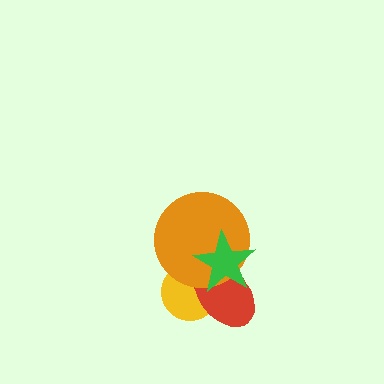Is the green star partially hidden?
No, no other shape covers it.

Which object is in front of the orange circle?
The green star is in front of the orange circle.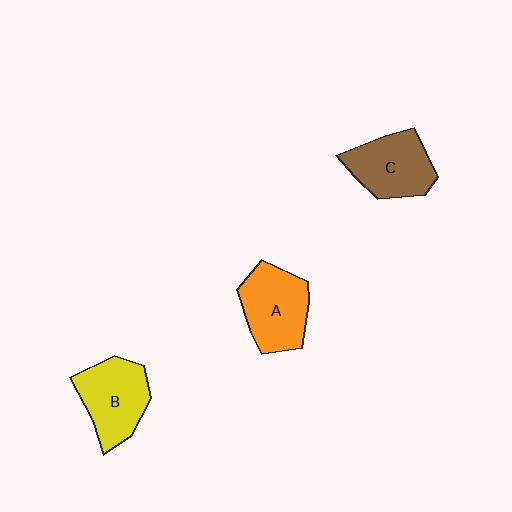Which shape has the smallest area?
Shape C (brown).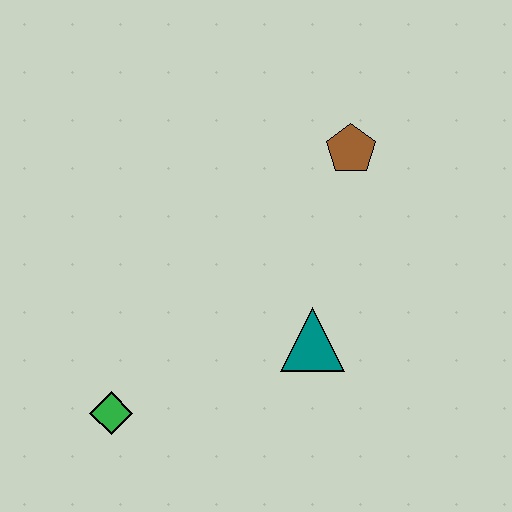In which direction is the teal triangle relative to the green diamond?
The teal triangle is to the right of the green diamond.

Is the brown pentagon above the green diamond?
Yes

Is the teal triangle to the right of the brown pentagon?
No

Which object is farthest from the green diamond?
The brown pentagon is farthest from the green diamond.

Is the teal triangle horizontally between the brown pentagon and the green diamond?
Yes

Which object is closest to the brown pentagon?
The teal triangle is closest to the brown pentagon.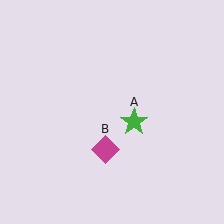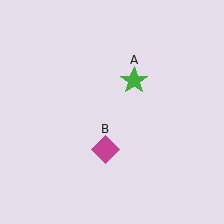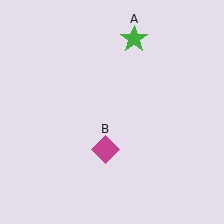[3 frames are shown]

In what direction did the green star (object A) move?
The green star (object A) moved up.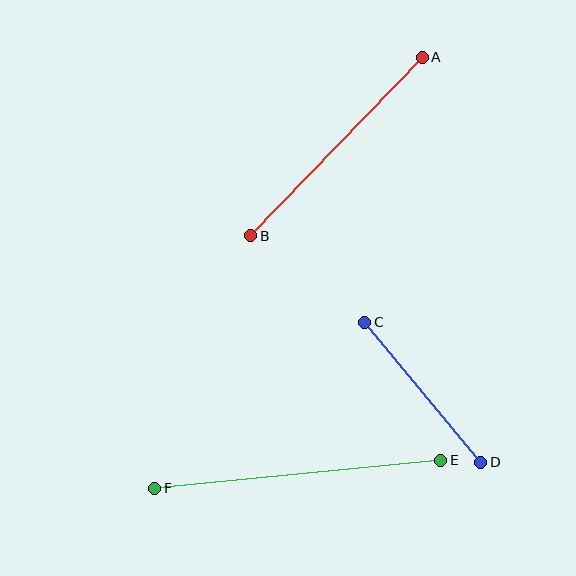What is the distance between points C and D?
The distance is approximately 182 pixels.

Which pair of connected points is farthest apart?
Points E and F are farthest apart.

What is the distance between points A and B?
The distance is approximately 248 pixels.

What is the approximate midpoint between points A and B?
The midpoint is at approximately (336, 146) pixels.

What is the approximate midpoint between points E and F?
The midpoint is at approximately (298, 474) pixels.